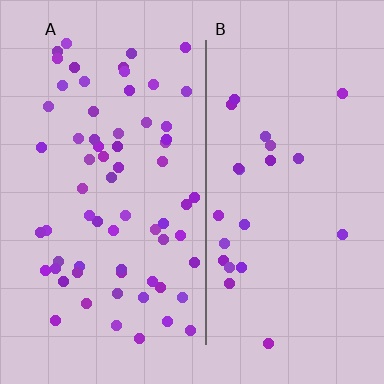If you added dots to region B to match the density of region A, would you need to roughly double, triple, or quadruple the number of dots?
Approximately triple.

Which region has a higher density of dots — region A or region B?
A (the left).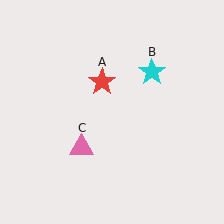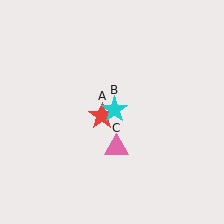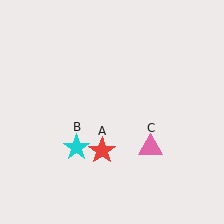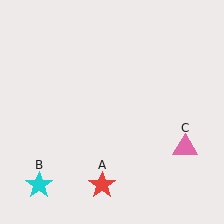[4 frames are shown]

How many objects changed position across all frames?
3 objects changed position: red star (object A), cyan star (object B), pink triangle (object C).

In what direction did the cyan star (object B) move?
The cyan star (object B) moved down and to the left.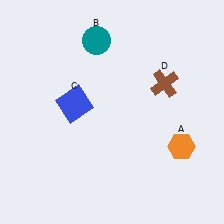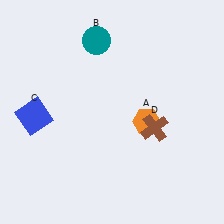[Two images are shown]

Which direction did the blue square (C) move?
The blue square (C) moved left.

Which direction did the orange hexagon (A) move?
The orange hexagon (A) moved left.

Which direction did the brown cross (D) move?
The brown cross (D) moved down.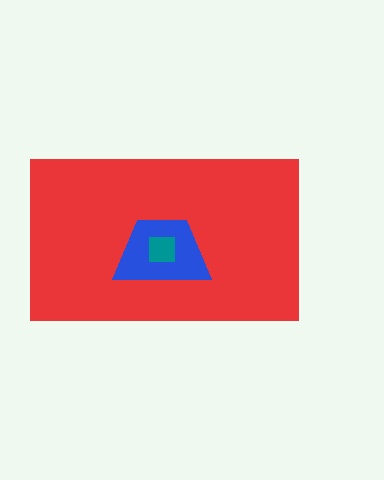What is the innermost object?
The teal square.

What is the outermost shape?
The red rectangle.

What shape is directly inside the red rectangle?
The blue trapezoid.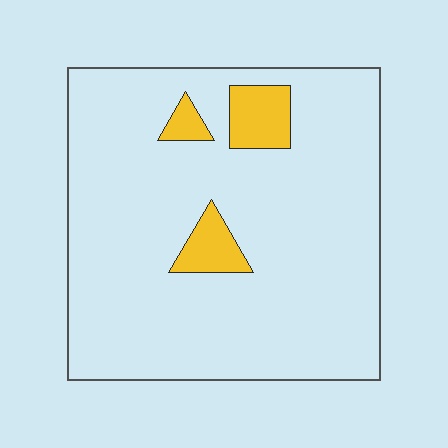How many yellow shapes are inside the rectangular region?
3.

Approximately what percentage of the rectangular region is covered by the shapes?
Approximately 10%.